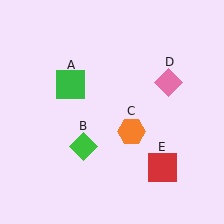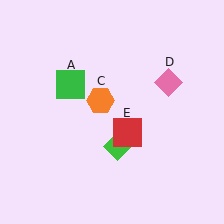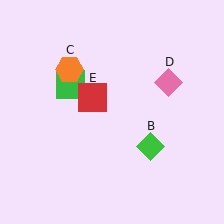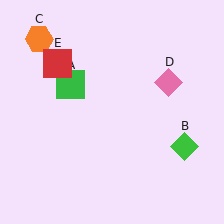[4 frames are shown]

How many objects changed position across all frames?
3 objects changed position: green diamond (object B), orange hexagon (object C), red square (object E).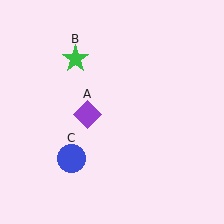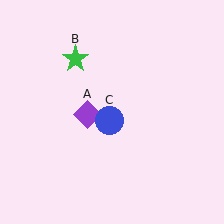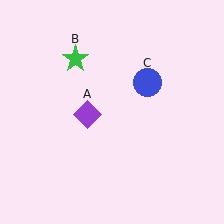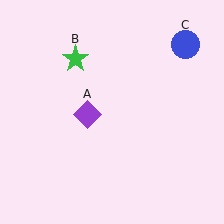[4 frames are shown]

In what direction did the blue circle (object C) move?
The blue circle (object C) moved up and to the right.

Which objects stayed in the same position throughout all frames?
Purple diamond (object A) and green star (object B) remained stationary.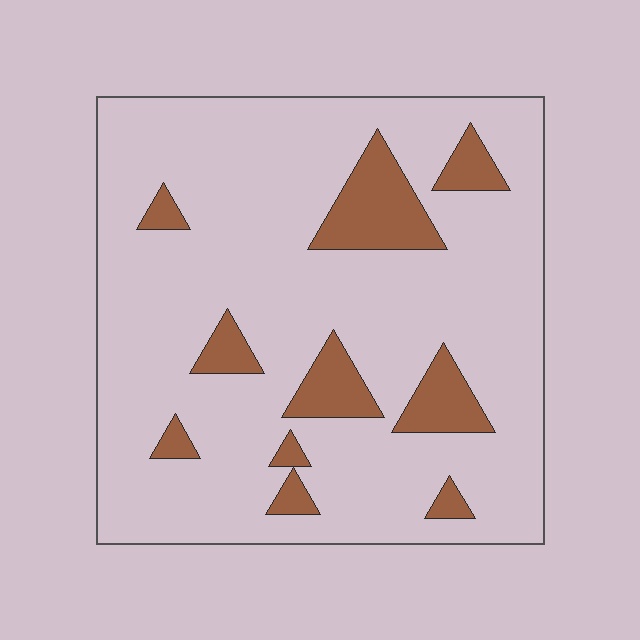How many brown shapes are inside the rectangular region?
10.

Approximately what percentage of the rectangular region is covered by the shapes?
Approximately 15%.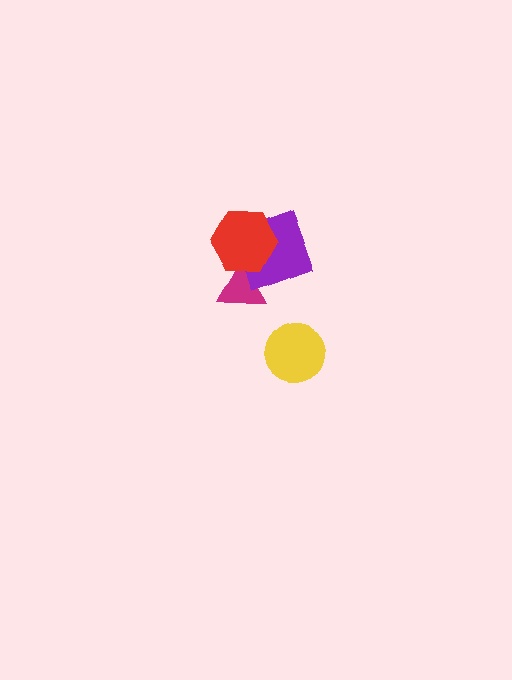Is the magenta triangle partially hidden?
Yes, it is partially covered by another shape.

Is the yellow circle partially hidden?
No, no other shape covers it.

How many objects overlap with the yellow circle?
0 objects overlap with the yellow circle.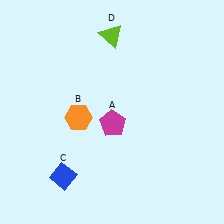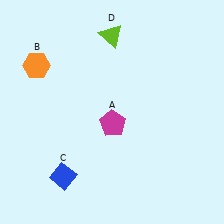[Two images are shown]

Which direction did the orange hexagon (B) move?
The orange hexagon (B) moved up.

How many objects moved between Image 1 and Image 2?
1 object moved between the two images.